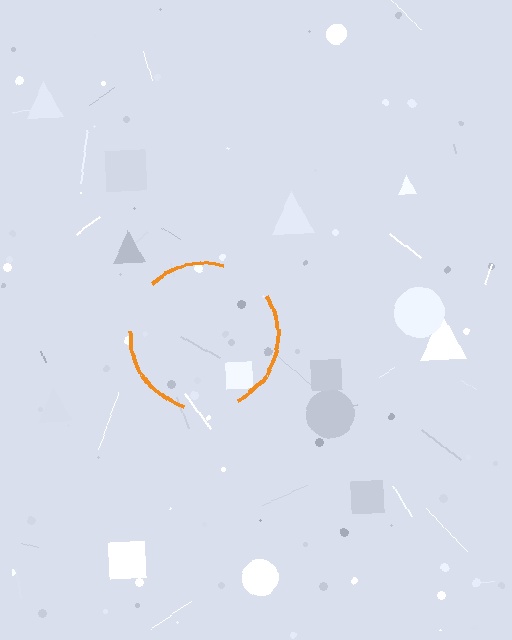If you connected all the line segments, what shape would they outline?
They would outline a circle.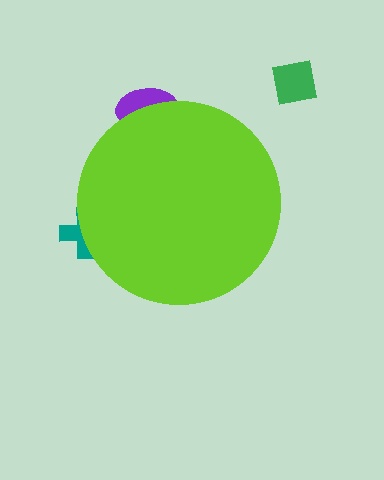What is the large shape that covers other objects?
A lime circle.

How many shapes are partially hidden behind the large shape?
2 shapes are partially hidden.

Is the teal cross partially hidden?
Yes, the teal cross is partially hidden behind the lime circle.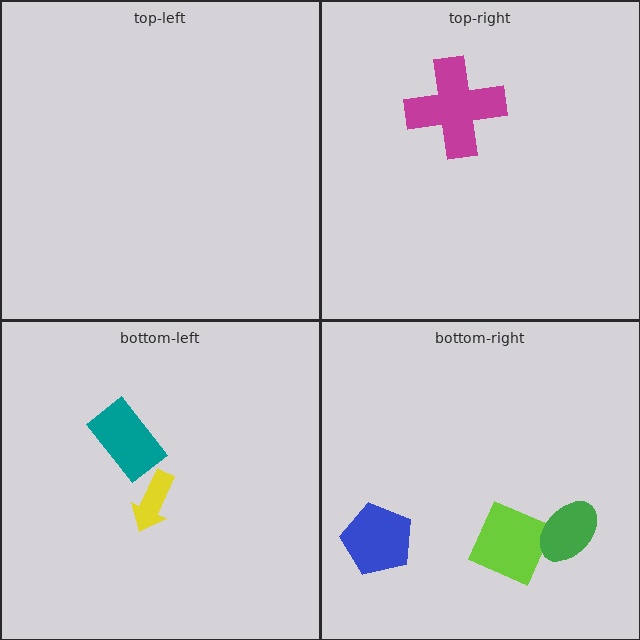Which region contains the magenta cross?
The top-right region.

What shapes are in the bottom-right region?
The lime square, the blue pentagon, the green ellipse.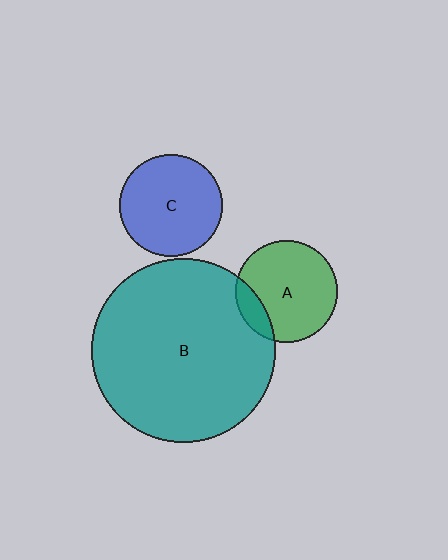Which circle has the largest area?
Circle B (teal).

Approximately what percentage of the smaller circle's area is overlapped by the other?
Approximately 15%.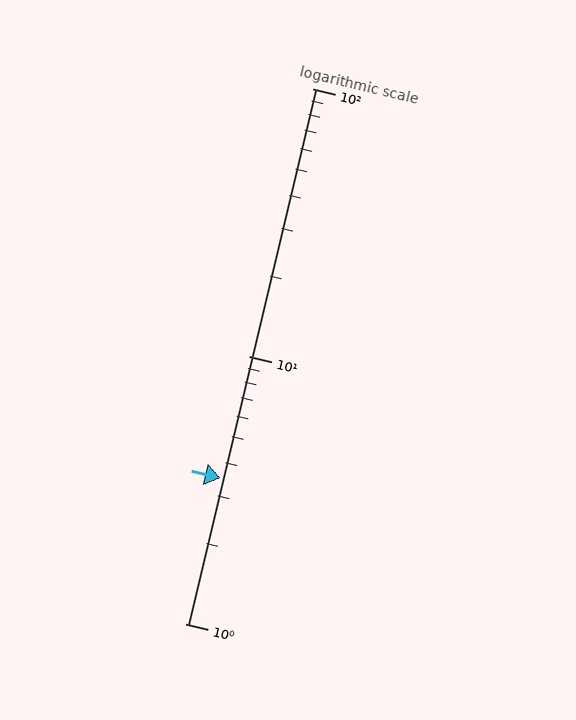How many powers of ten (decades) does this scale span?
The scale spans 2 decades, from 1 to 100.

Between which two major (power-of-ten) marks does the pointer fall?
The pointer is between 1 and 10.